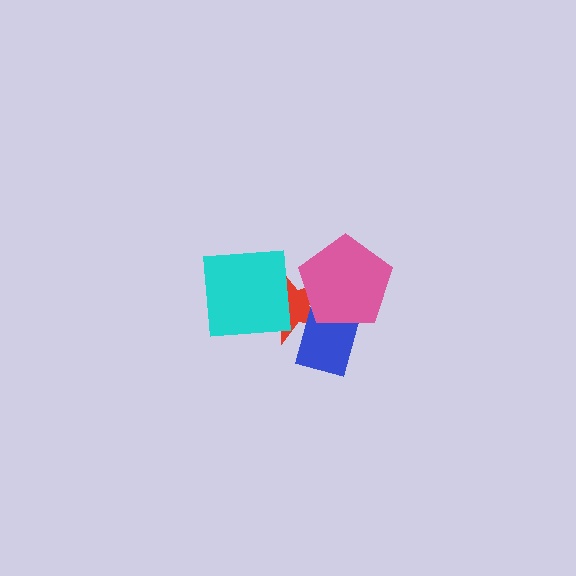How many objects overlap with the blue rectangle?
2 objects overlap with the blue rectangle.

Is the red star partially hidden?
Yes, it is partially covered by another shape.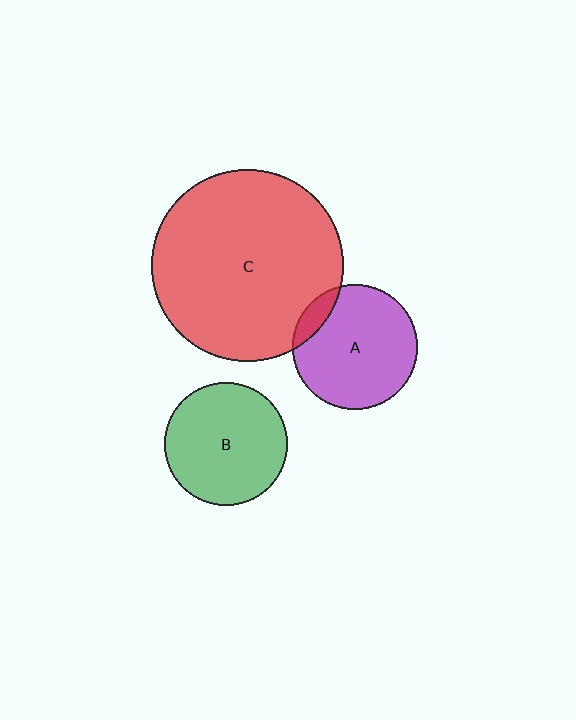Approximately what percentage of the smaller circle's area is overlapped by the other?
Approximately 10%.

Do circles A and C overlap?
Yes.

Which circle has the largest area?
Circle C (red).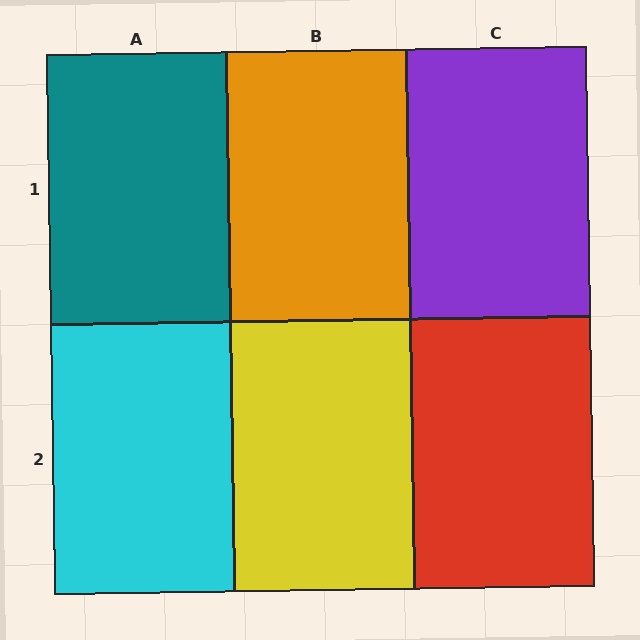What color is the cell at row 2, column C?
Red.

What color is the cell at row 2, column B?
Yellow.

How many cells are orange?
1 cell is orange.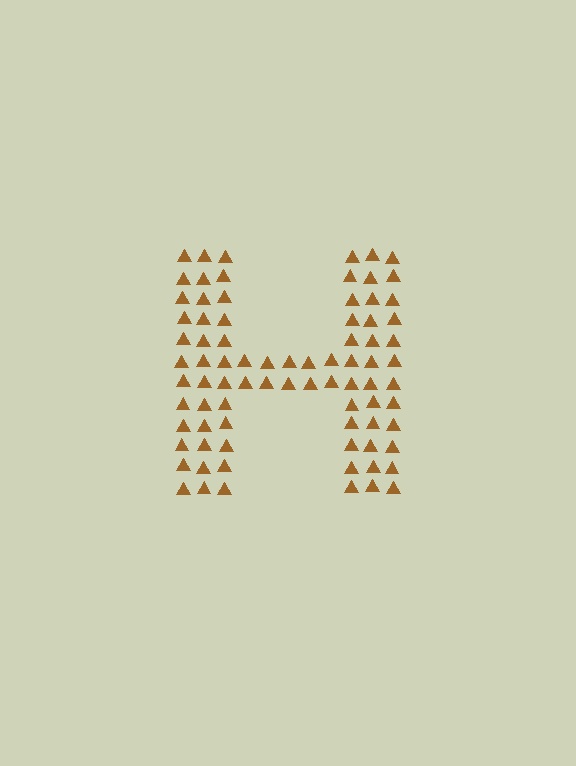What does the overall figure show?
The overall figure shows the letter H.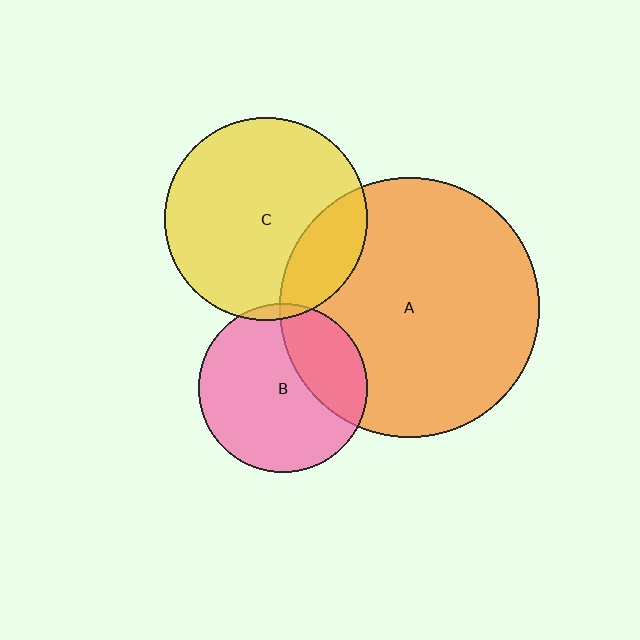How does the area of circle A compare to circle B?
Approximately 2.3 times.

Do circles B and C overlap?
Yes.